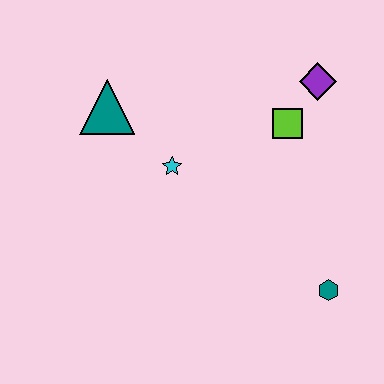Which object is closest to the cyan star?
The teal triangle is closest to the cyan star.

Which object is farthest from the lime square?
The teal triangle is farthest from the lime square.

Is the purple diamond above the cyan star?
Yes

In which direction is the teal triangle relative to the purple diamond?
The teal triangle is to the left of the purple diamond.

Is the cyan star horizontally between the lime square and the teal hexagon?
No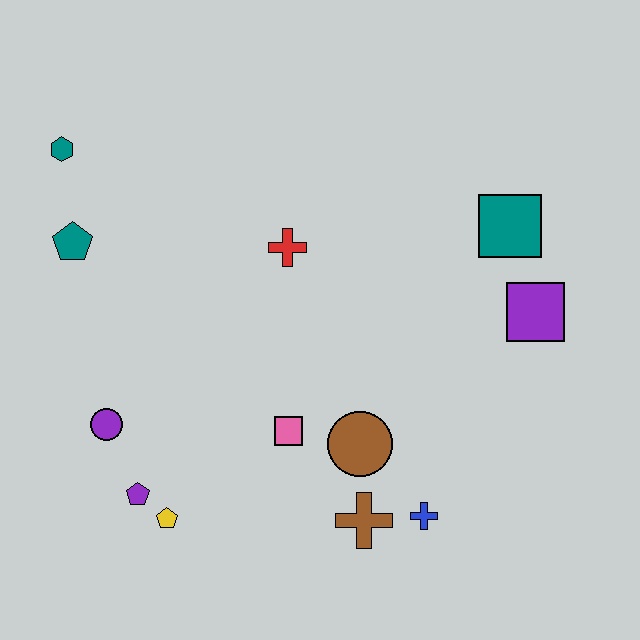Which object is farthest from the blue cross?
The teal hexagon is farthest from the blue cross.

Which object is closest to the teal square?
The purple square is closest to the teal square.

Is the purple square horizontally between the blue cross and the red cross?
No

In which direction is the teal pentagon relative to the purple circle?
The teal pentagon is above the purple circle.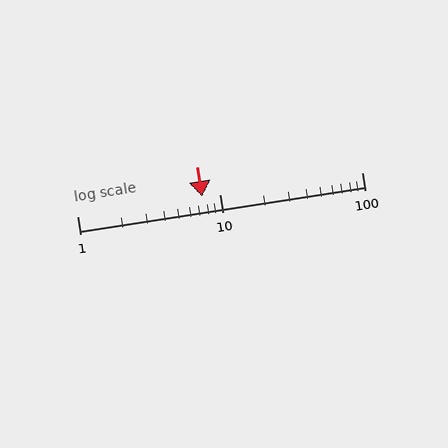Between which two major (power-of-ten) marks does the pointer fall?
The pointer is between 1 and 10.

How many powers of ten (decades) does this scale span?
The scale spans 2 decades, from 1 to 100.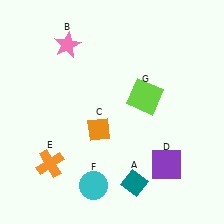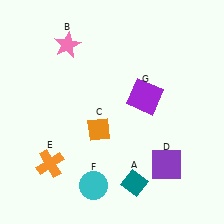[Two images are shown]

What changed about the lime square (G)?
In Image 1, G is lime. In Image 2, it changed to purple.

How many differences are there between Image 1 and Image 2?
There is 1 difference between the two images.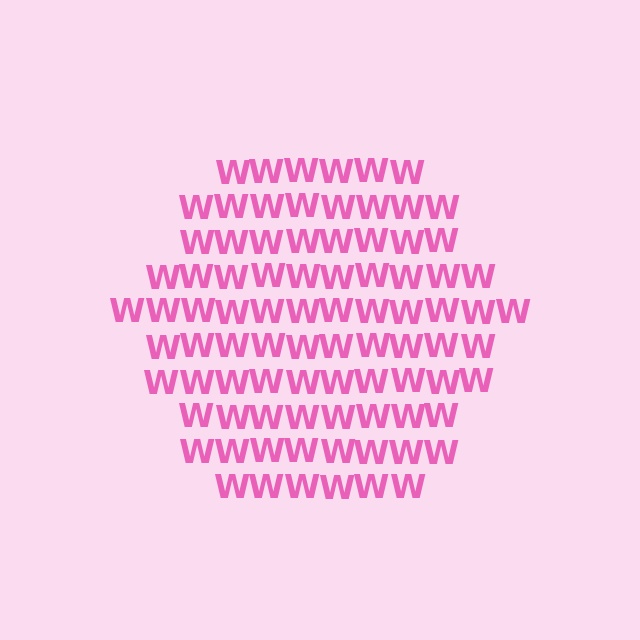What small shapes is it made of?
It is made of small letter W's.